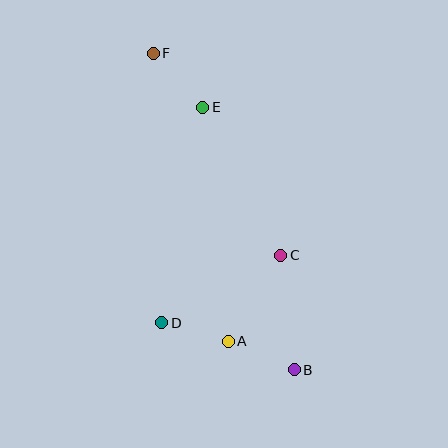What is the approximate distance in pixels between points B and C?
The distance between B and C is approximately 115 pixels.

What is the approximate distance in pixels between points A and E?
The distance between A and E is approximately 235 pixels.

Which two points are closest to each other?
Points A and D are closest to each other.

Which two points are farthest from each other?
Points B and F are farthest from each other.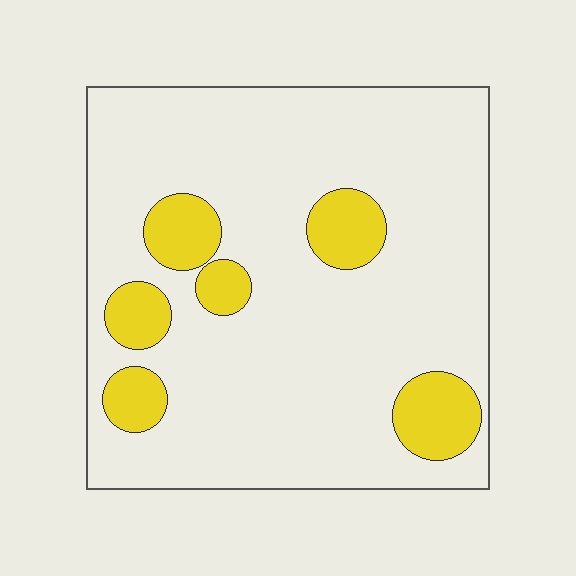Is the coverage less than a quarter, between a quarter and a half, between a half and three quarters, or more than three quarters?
Less than a quarter.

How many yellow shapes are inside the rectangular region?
6.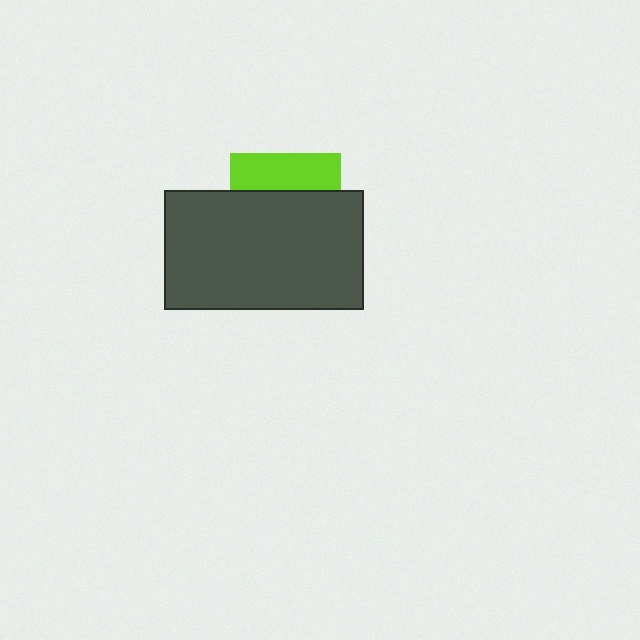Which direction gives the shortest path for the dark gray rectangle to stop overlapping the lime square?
Moving down gives the shortest separation.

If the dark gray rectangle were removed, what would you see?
You would see the complete lime square.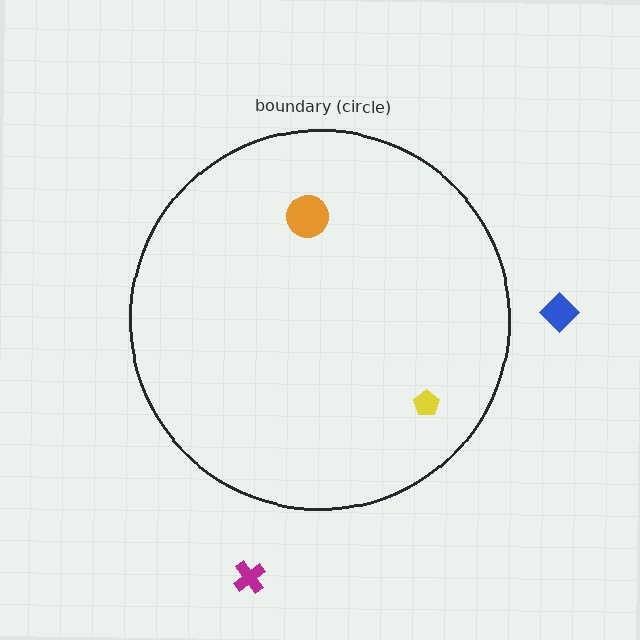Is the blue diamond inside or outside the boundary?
Outside.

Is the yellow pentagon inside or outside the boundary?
Inside.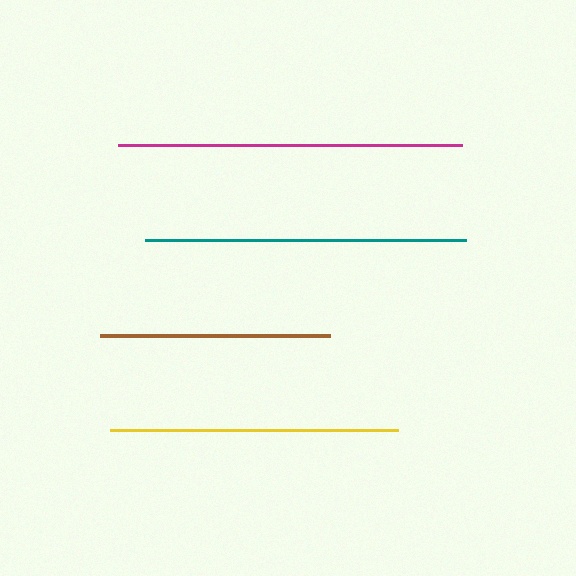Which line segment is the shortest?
The brown line is the shortest at approximately 230 pixels.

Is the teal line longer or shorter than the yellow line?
The teal line is longer than the yellow line.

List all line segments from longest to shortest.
From longest to shortest: magenta, teal, yellow, brown.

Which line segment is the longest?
The magenta line is the longest at approximately 345 pixels.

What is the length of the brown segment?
The brown segment is approximately 230 pixels long.